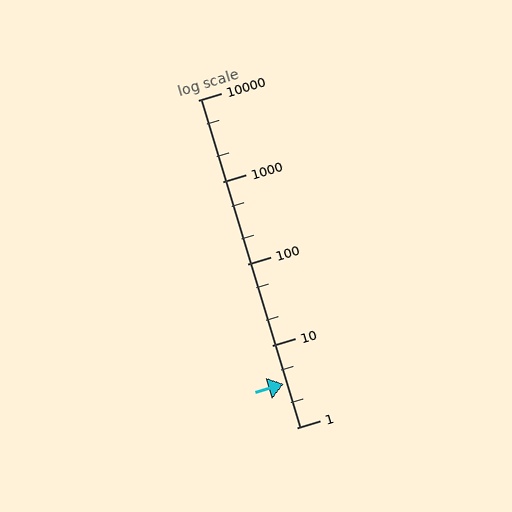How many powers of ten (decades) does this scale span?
The scale spans 4 decades, from 1 to 10000.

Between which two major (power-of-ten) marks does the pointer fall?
The pointer is between 1 and 10.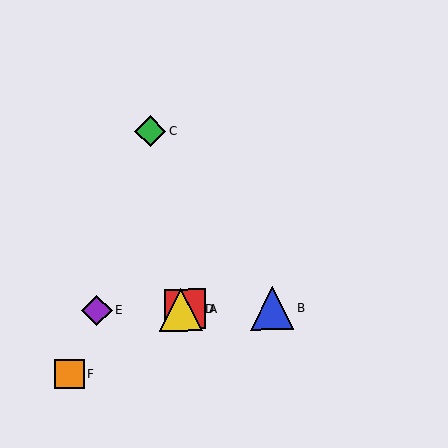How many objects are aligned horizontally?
4 objects (A, B, D, E) are aligned horizontally.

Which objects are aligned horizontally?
Objects A, B, D, E are aligned horizontally.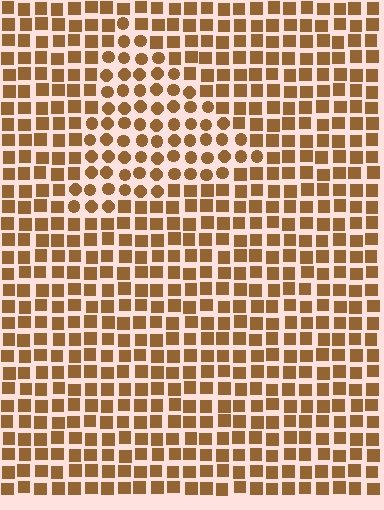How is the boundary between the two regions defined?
The boundary is defined by a change in element shape: circles inside vs. squares outside. All elements share the same color and spacing.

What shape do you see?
I see a triangle.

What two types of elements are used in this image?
The image uses circles inside the triangle region and squares outside it.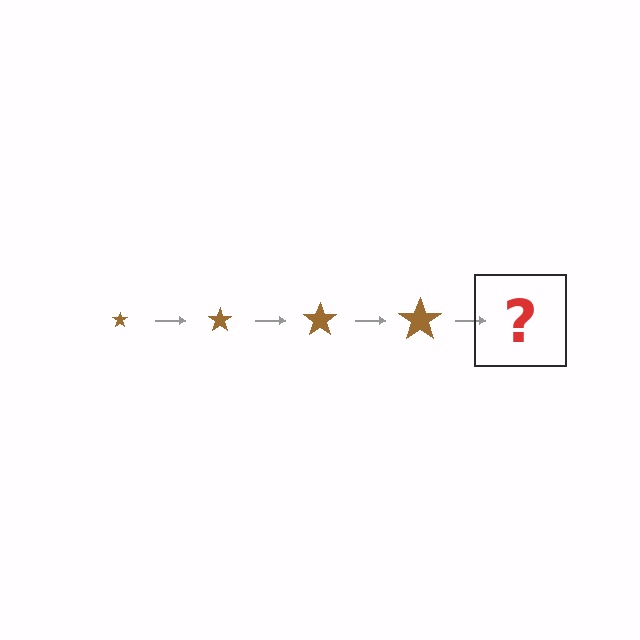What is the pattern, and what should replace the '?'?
The pattern is that the star gets progressively larger each step. The '?' should be a brown star, larger than the previous one.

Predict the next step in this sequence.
The next step is a brown star, larger than the previous one.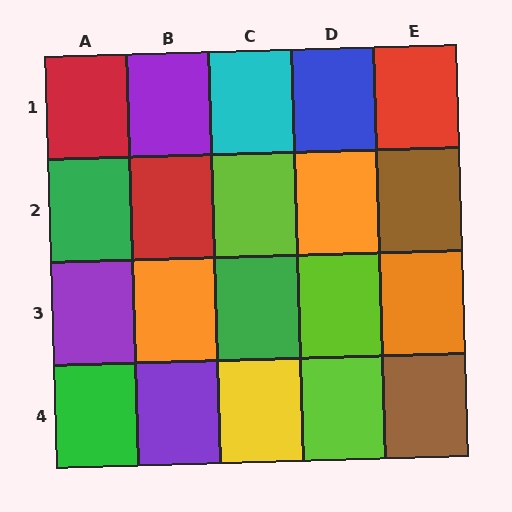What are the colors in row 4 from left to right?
Green, purple, yellow, lime, brown.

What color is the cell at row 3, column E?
Orange.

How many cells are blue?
1 cell is blue.